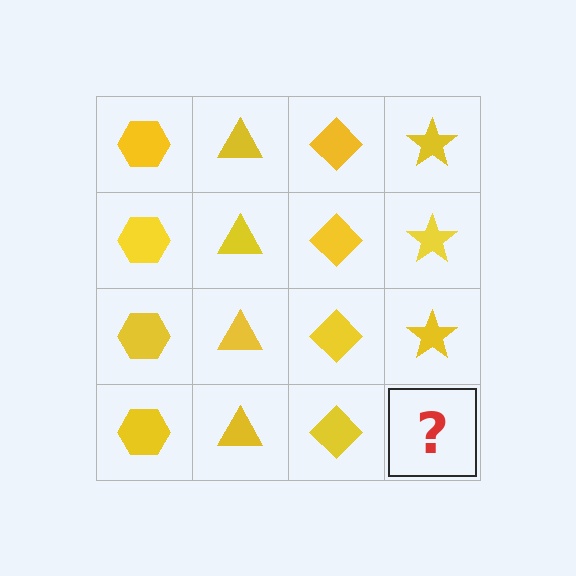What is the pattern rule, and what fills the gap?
The rule is that each column has a consistent shape. The gap should be filled with a yellow star.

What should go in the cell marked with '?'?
The missing cell should contain a yellow star.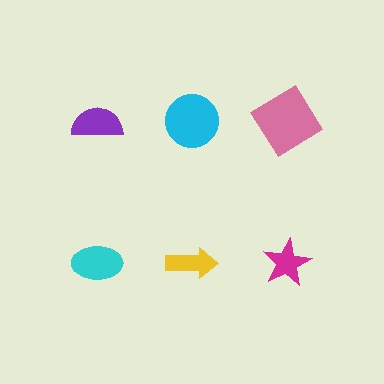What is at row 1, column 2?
A cyan circle.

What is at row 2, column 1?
A cyan ellipse.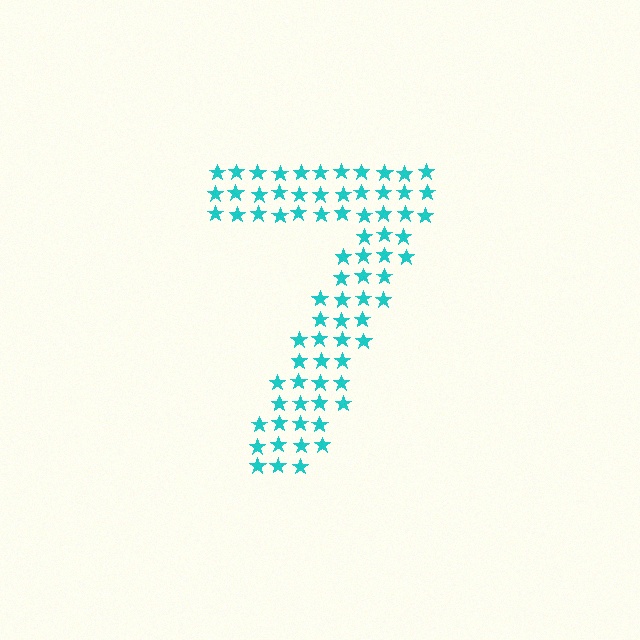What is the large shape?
The large shape is the digit 7.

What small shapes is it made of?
It is made of small stars.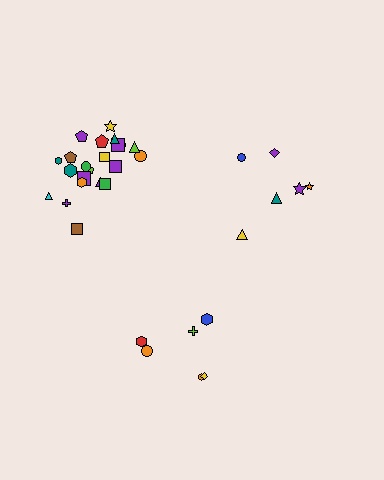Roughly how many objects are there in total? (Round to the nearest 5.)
Roughly 35 objects in total.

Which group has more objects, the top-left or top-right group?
The top-left group.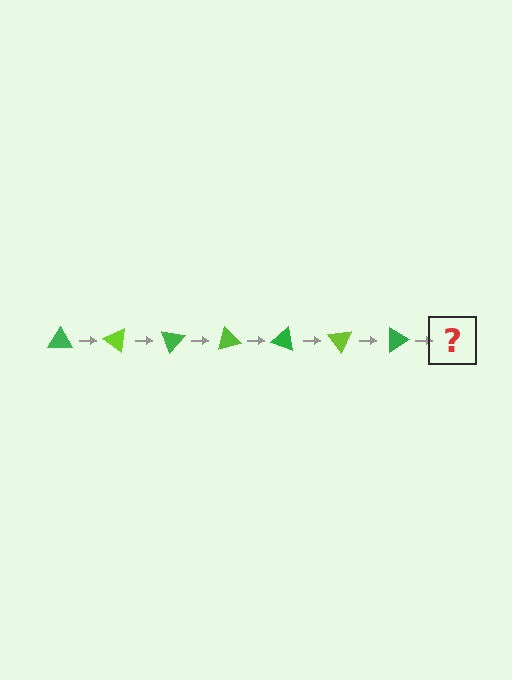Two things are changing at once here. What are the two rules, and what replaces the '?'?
The two rules are that it rotates 35 degrees each step and the color cycles through green and lime. The '?' should be a lime triangle, rotated 245 degrees from the start.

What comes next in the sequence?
The next element should be a lime triangle, rotated 245 degrees from the start.